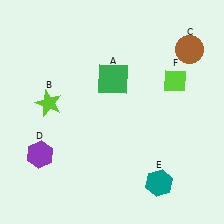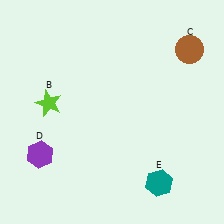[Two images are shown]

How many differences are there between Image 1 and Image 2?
There are 2 differences between the two images.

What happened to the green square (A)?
The green square (A) was removed in Image 2. It was in the top-right area of Image 1.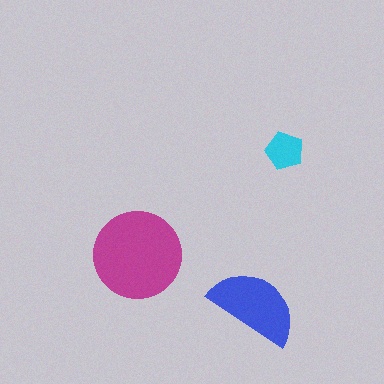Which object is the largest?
The magenta circle.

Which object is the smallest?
The cyan pentagon.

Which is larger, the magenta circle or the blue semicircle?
The magenta circle.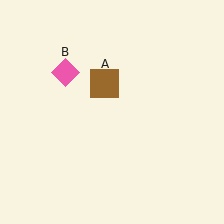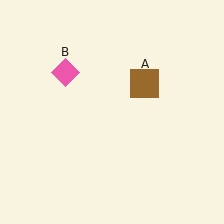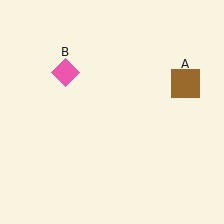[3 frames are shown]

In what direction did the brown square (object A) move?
The brown square (object A) moved right.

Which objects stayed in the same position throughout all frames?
Pink diamond (object B) remained stationary.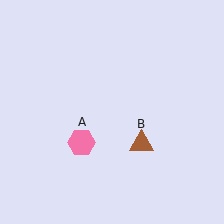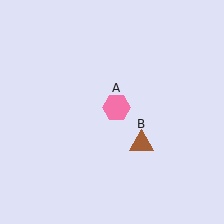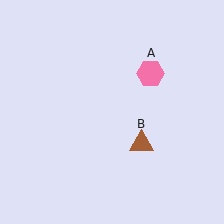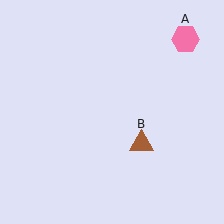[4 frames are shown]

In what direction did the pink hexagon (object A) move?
The pink hexagon (object A) moved up and to the right.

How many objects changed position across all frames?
1 object changed position: pink hexagon (object A).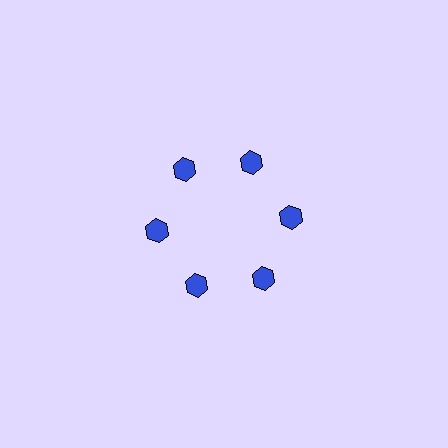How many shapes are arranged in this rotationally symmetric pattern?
There are 6 shapes, arranged in 6 groups of 1.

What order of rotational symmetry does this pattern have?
This pattern has 6-fold rotational symmetry.